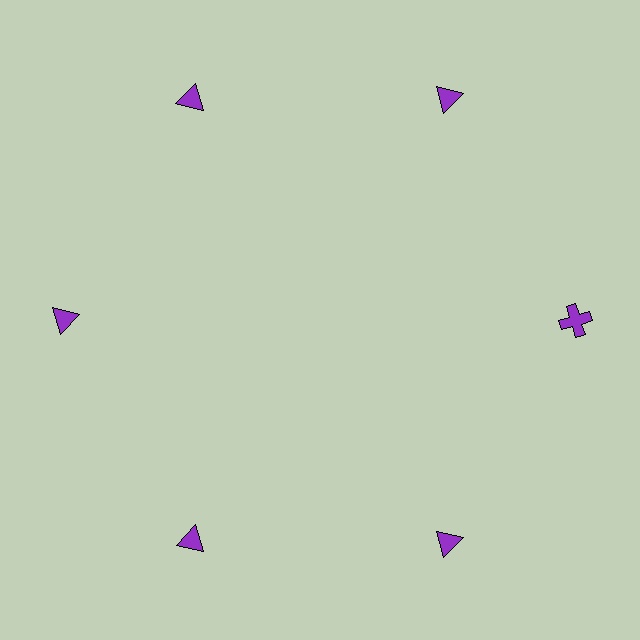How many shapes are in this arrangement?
There are 6 shapes arranged in a ring pattern.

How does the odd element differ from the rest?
It has a different shape: cross instead of triangle.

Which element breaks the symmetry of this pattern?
The purple cross at roughly the 3 o'clock position breaks the symmetry. All other shapes are purple triangles.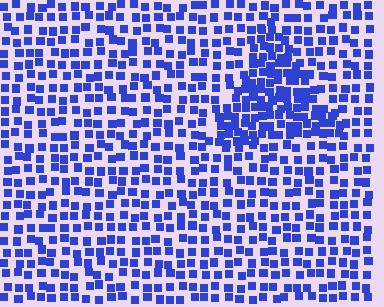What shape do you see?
I see a triangle.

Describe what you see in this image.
The image contains small blue elements arranged at two different densities. A triangle-shaped region is visible where the elements are more densely packed than the surrounding area.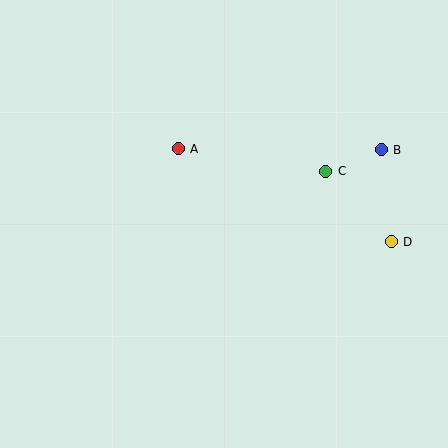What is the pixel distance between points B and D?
The distance between B and D is 92 pixels.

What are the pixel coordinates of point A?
Point A is at (178, 149).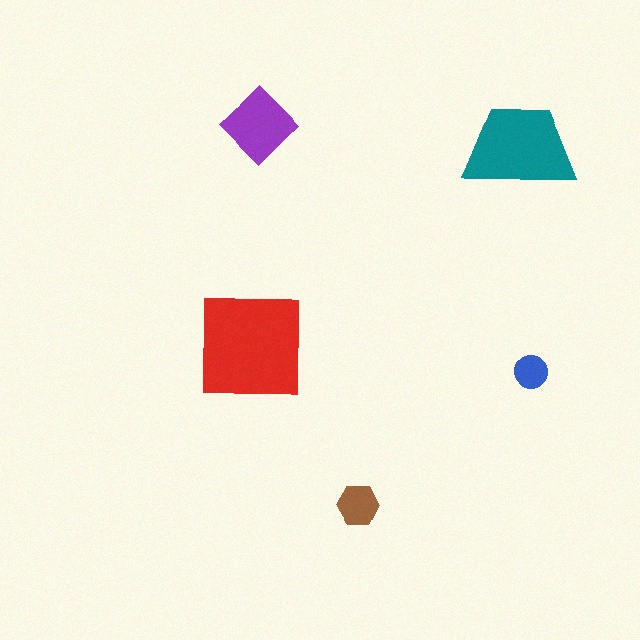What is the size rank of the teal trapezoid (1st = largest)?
2nd.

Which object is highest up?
The purple diamond is topmost.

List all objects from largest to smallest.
The red square, the teal trapezoid, the purple diamond, the brown hexagon, the blue circle.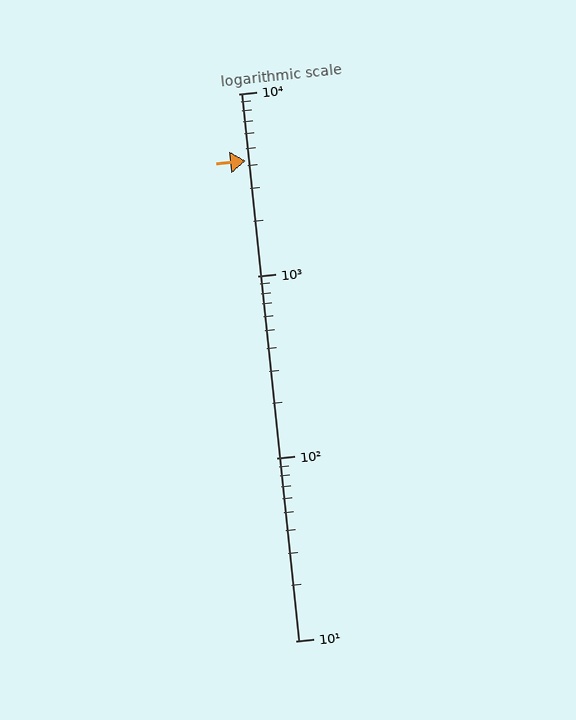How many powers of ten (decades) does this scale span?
The scale spans 3 decades, from 10 to 10000.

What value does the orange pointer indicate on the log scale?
The pointer indicates approximately 4300.